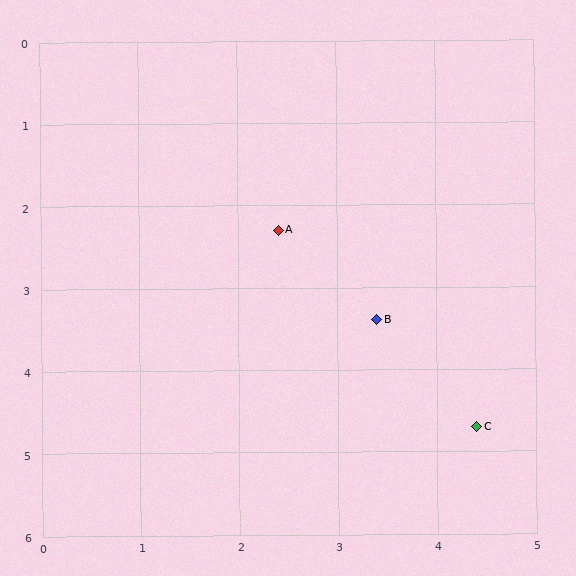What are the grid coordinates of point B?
Point B is at approximately (3.4, 3.4).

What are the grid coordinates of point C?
Point C is at approximately (4.4, 4.7).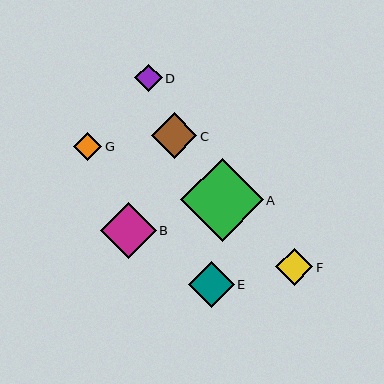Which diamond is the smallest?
Diamond D is the smallest with a size of approximately 27 pixels.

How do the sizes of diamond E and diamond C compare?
Diamond E and diamond C are approximately the same size.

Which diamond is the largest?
Diamond A is the largest with a size of approximately 83 pixels.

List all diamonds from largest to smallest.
From largest to smallest: A, B, E, C, F, G, D.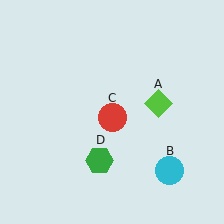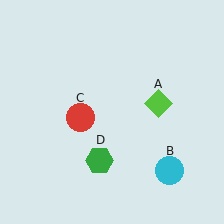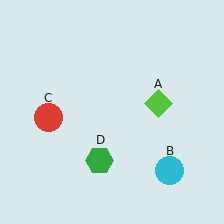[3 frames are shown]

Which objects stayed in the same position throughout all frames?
Lime diamond (object A) and cyan circle (object B) and green hexagon (object D) remained stationary.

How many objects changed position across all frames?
1 object changed position: red circle (object C).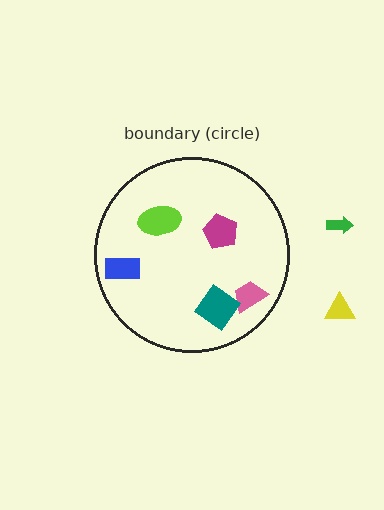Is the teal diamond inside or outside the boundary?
Inside.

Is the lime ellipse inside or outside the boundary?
Inside.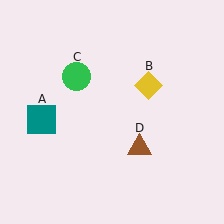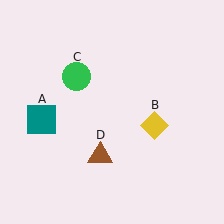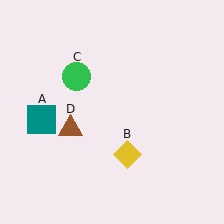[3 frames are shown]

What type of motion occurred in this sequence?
The yellow diamond (object B), brown triangle (object D) rotated clockwise around the center of the scene.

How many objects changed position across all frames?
2 objects changed position: yellow diamond (object B), brown triangle (object D).